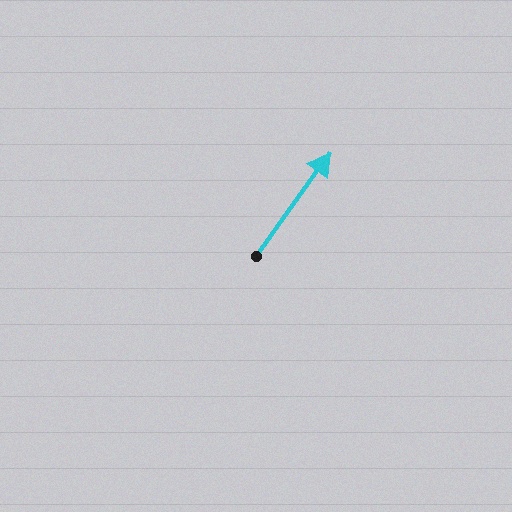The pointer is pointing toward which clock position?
Roughly 1 o'clock.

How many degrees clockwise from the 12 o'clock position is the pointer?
Approximately 36 degrees.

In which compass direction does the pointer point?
Northeast.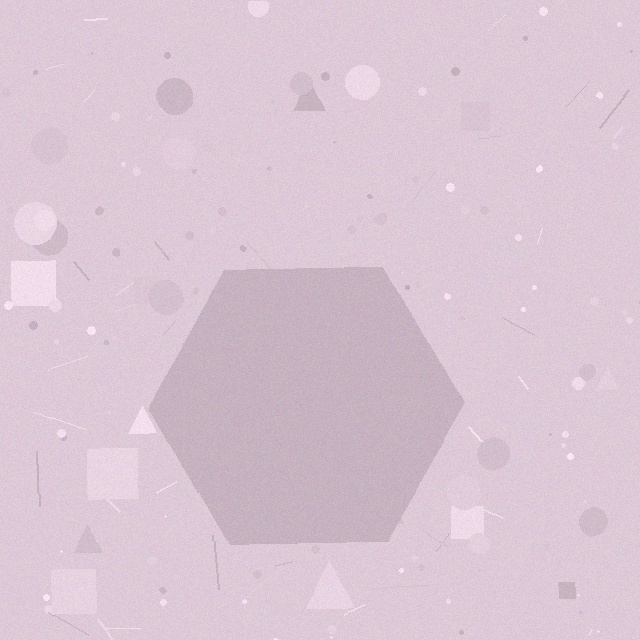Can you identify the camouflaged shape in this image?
The camouflaged shape is a hexagon.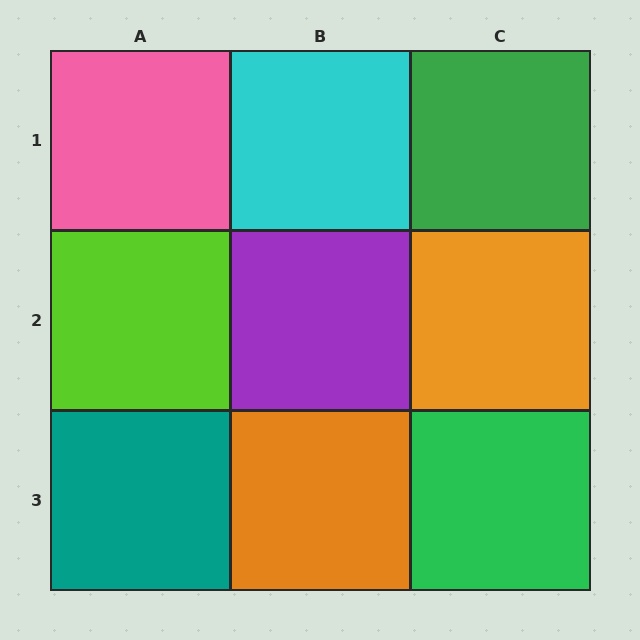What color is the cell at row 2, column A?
Lime.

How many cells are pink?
1 cell is pink.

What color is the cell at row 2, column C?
Orange.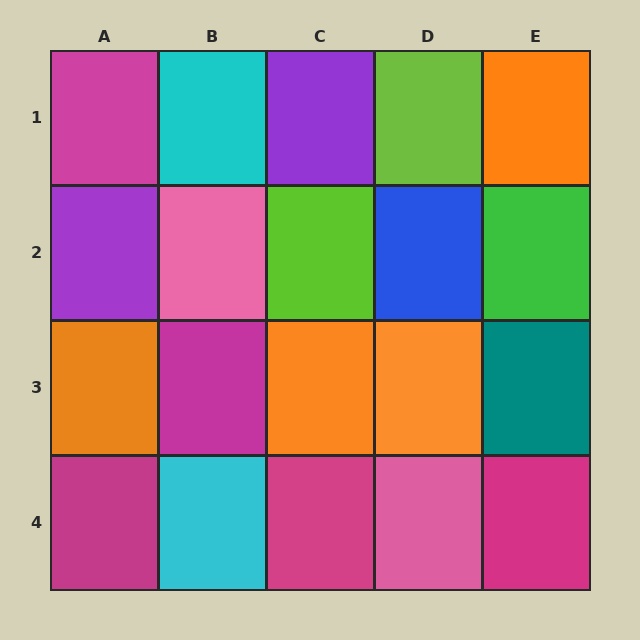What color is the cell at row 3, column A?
Orange.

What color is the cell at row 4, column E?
Magenta.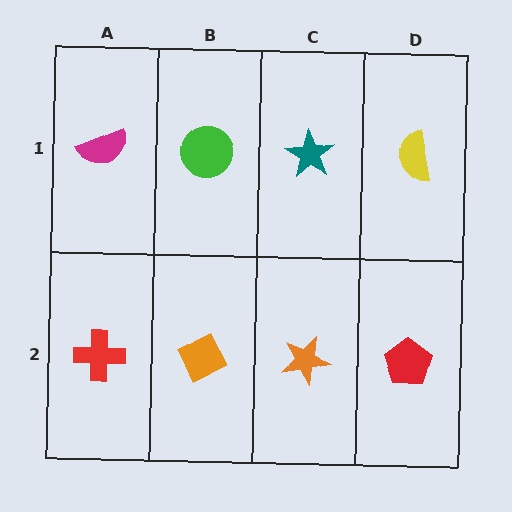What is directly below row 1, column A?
A red cross.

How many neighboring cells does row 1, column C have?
3.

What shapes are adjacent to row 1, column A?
A red cross (row 2, column A), a green circle (row 1, column B).